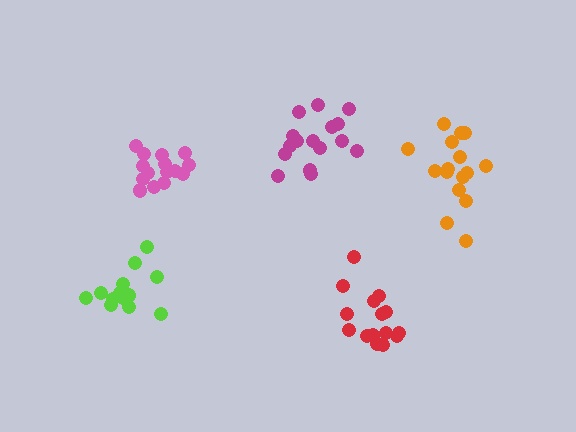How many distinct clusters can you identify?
There are 5 distinct clusters.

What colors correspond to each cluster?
The clusters are colored: magenta, orange, lime, red, pink.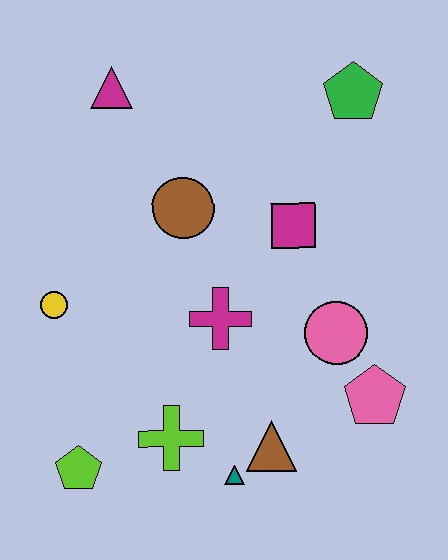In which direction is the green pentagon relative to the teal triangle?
The green pentagon is above the teal triangle.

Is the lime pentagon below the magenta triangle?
Yes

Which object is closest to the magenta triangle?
The brown circle is closest to the magenta triangle.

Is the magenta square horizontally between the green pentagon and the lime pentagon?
Yes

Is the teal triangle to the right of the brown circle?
Yes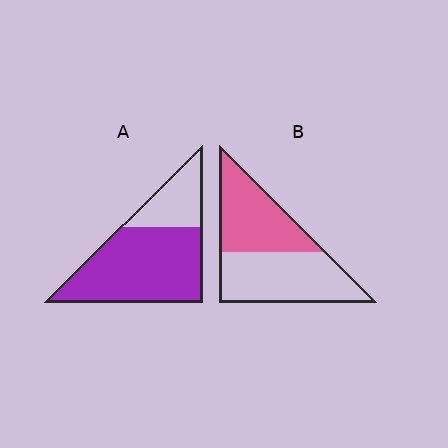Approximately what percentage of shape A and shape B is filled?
A is approximately 75% and B is approximately 45%.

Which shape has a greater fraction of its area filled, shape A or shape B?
Shape A.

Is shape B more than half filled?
No.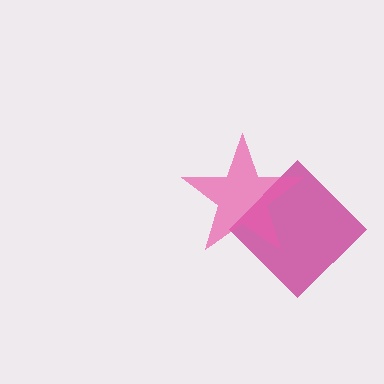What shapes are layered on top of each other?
The layered shapes are: a magenta diamond, a pink star.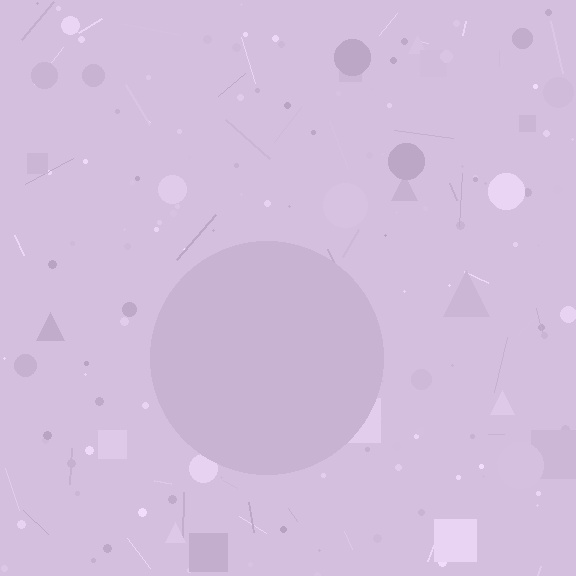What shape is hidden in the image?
A circle is hidden in the image.